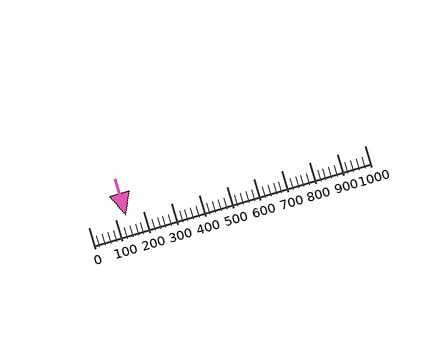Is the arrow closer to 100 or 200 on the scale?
The arrow is closer to 100.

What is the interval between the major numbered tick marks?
The major tick marks are spaced 100 units apart.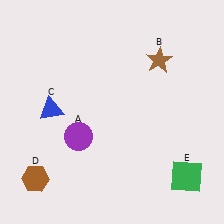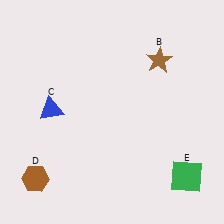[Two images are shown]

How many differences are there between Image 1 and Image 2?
There is 1 difference between the two images.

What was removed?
The purple circle (A) was removed in Image 2.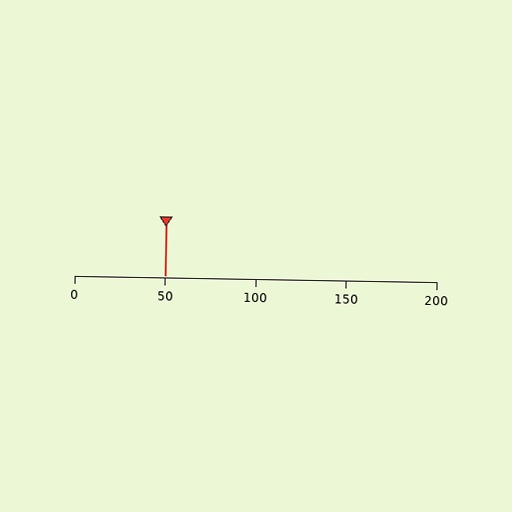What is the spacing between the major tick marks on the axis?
The major ticks are spaced 50 apart.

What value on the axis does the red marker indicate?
The marker indicates approximately 50.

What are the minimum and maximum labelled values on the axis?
The axis runs from 0 to 200.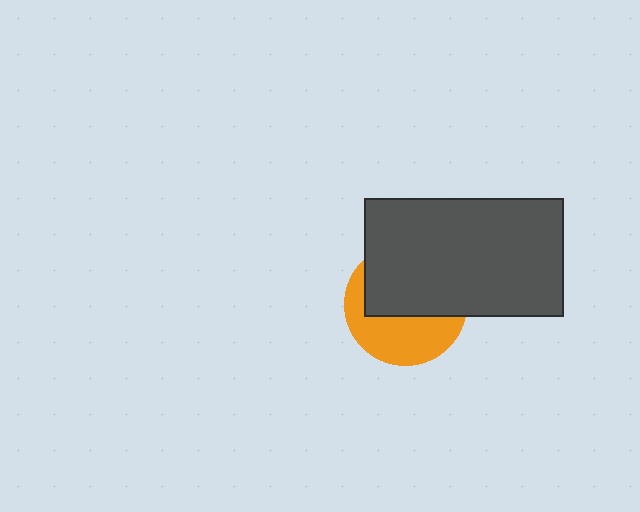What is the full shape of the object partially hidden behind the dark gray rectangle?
The partially hidden object is an orange circle.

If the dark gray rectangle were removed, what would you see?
You would see the complete orange circle.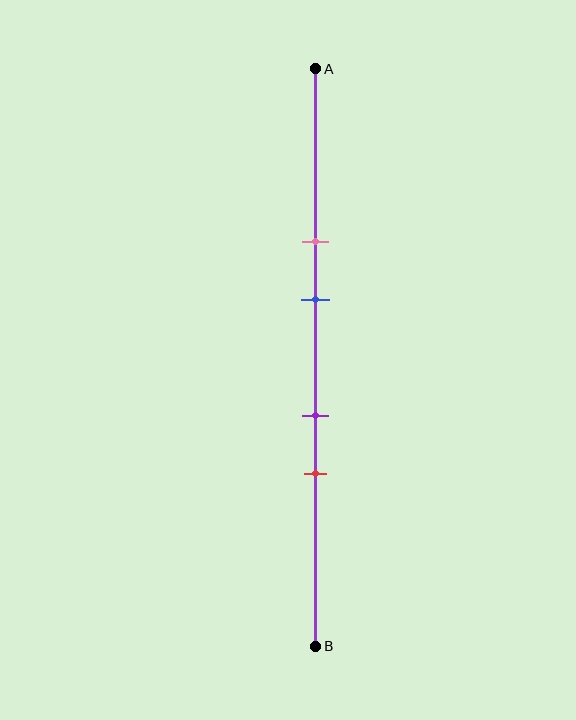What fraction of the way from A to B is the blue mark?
The blue mark is approximately 40% (0.4) of the way from A to B.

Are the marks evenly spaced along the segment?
No, the marks are not evenly spaced.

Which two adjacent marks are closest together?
The purple and red marks are the closest adjacent pair.